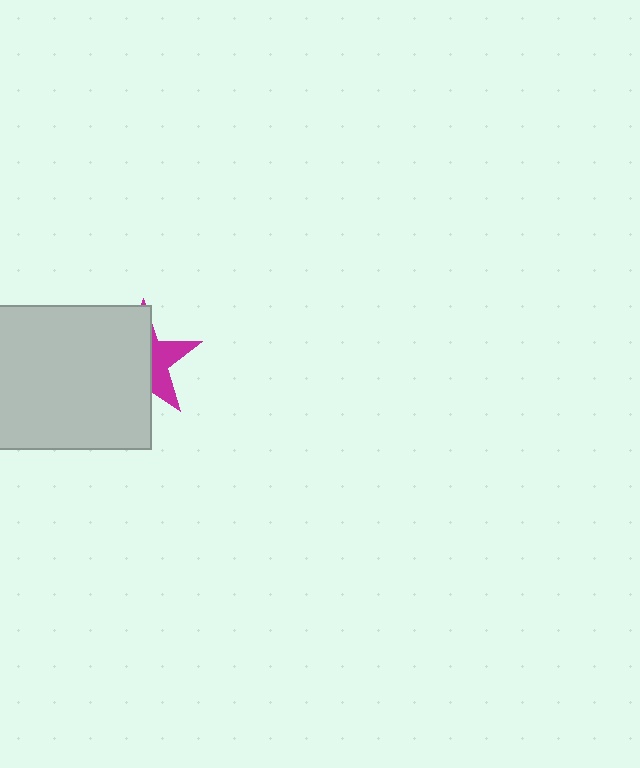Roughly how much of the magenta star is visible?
A small part of it is visible (roughly 36%).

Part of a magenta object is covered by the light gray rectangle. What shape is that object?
It is a star.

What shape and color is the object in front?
The object in front is a light gray rectangle.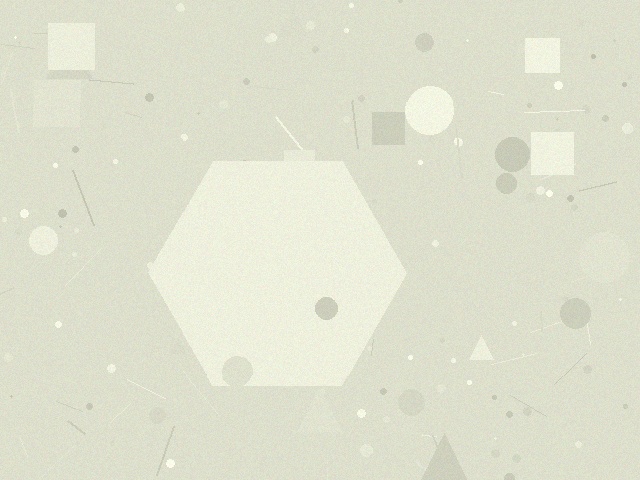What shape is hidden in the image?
A hexagon is hidden in the image.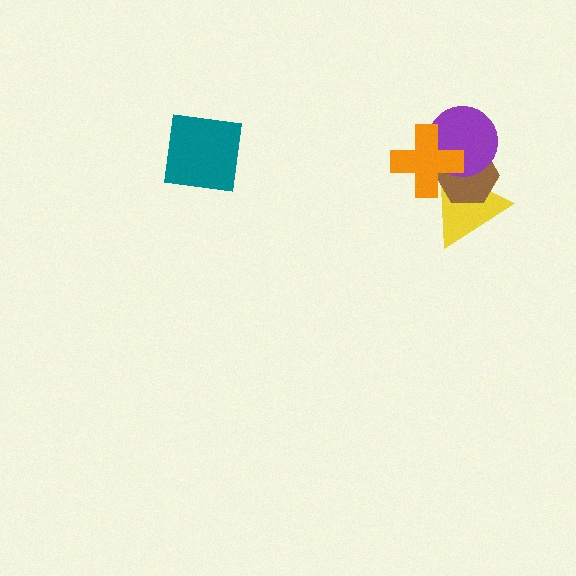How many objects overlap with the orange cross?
3 objects overlap with the orange cross.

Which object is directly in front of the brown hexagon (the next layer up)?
The purple circle is directly in front of the brown hexagon.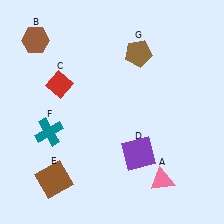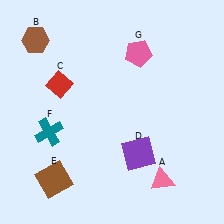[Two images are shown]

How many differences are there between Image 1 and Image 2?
There is 1 difference between the two images.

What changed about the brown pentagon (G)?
In Image 1, G is brown. In Image 2, it changed to pink.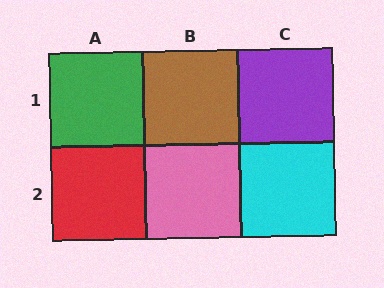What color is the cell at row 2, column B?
Pink.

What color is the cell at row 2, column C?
Cyan.